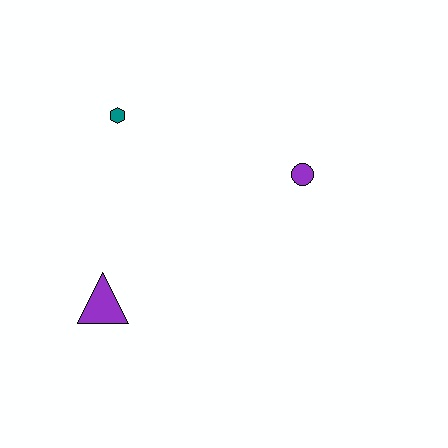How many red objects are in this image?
There are no red objects.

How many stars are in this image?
There are no stars.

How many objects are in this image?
There are 3 objects.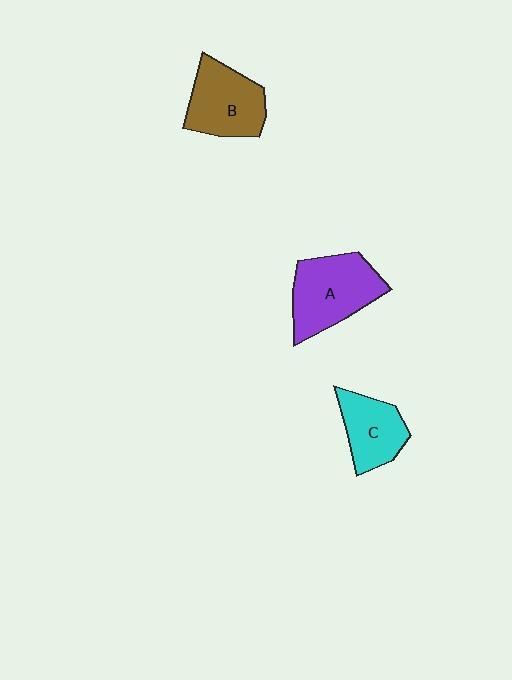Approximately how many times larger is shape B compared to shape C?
Approximately 1.2 times.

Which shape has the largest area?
Shape A (purple).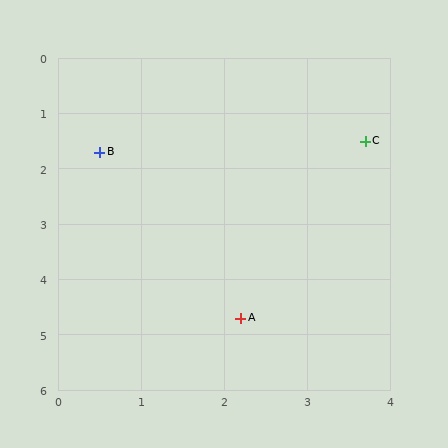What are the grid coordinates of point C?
Point C is at approximately (3.7, 1.5).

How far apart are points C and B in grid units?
Points C and B are about 3.2 grid units apart.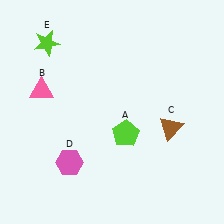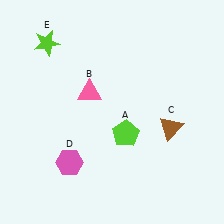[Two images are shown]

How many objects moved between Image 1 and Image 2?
1 object moved between the two images.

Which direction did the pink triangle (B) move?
The pink triangle (B) moved right.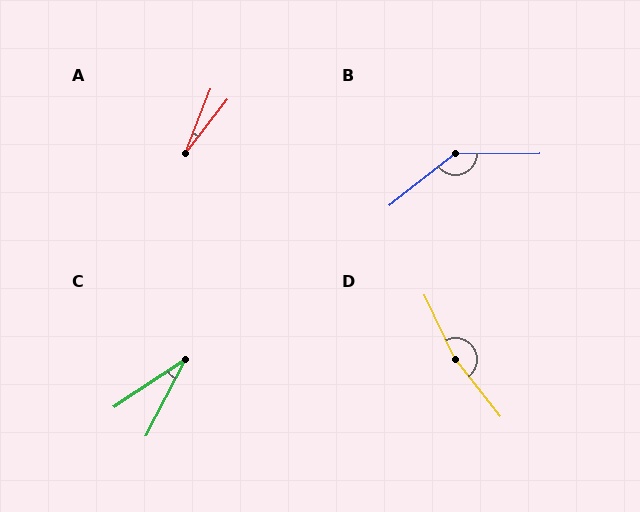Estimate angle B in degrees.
Approximately 142 degrees.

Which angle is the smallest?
A, at approximately 16 degrees.